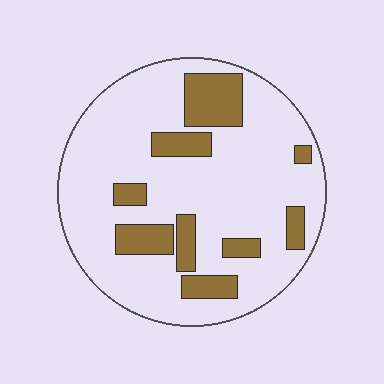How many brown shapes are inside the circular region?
9.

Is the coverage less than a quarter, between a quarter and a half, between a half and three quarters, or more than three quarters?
Less than a quarter.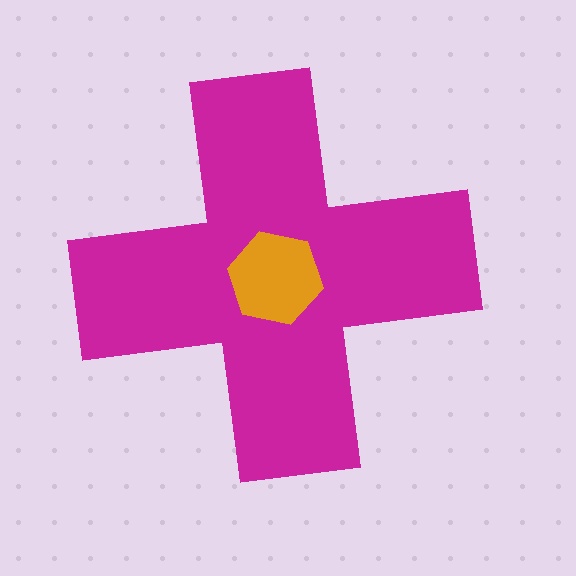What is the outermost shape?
The magenta cross.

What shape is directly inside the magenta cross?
The orange hexagon.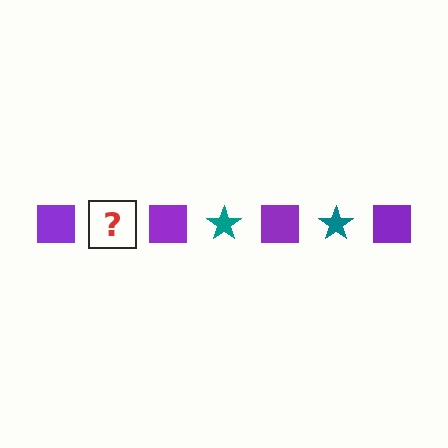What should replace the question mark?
The question mark should be replaced with a teal star.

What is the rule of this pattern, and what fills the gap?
The rule is that the pattern alternates between purple square and teal star. The gap should be filled with a teal star.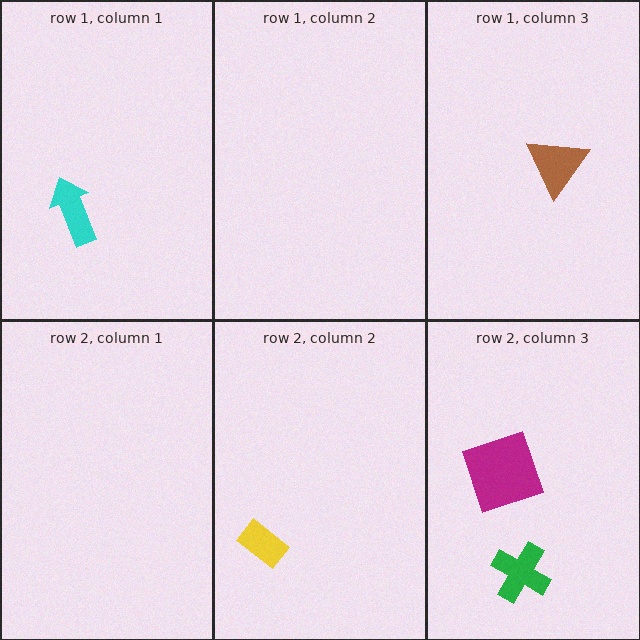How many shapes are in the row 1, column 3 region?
1.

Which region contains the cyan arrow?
The row 1, column 1 region.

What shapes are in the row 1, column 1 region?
The cyan arrow.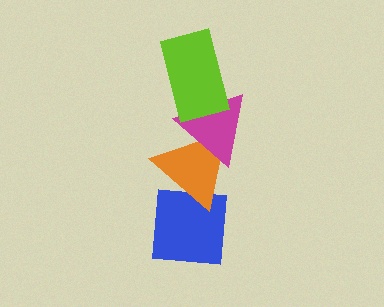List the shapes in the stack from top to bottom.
From top to bottom: the lime rectangle, the magenta triangle, the orange triangle, the blue square.